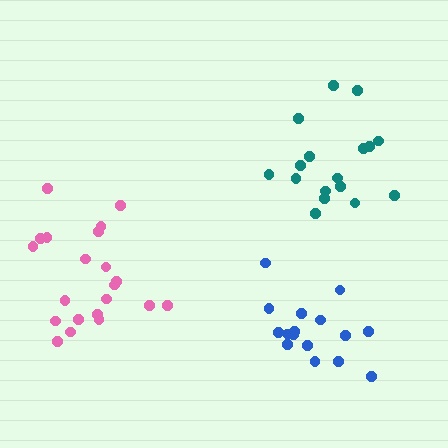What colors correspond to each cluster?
The clusters are colored: pink, teal, blue.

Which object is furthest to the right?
The teal cluster is rightmost.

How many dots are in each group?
Group 1: 21 dots, Group 2: 17 dots, Group 3: 16 dots (54 total).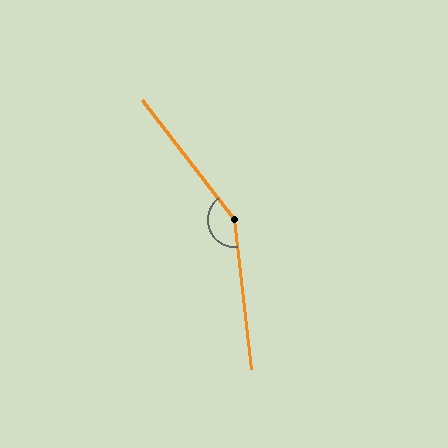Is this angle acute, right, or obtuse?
It is obtuse.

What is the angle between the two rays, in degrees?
Approximately 149 degrees.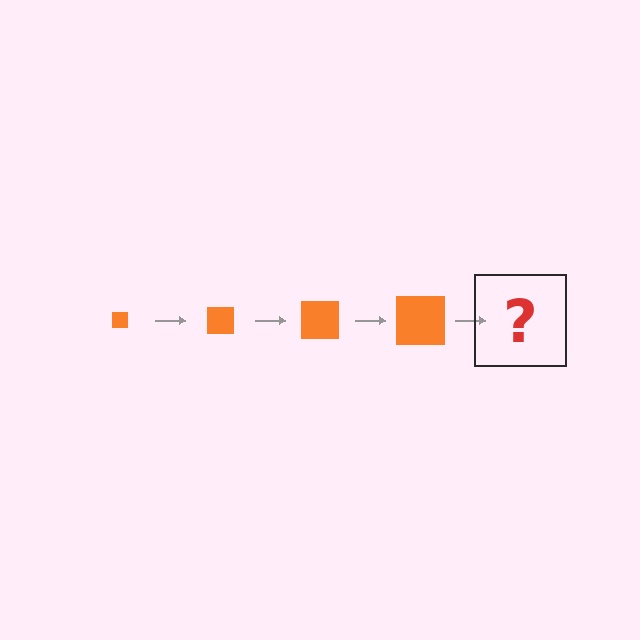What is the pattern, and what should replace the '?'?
The pattern is that the square gets progressively larger each step. The '?' should be an orange square, larger than the previous one.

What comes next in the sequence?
The next element should be an orange square, larger than the previous one.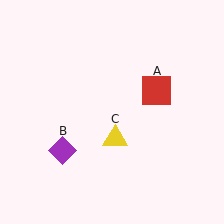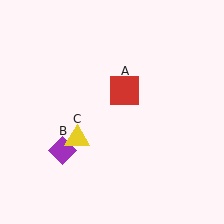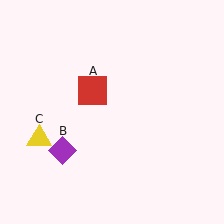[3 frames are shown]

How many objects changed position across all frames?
2 objects changed position: red square (object A), yellow triangle (object C).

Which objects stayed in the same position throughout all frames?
Purple diamond (object B) remained stationary.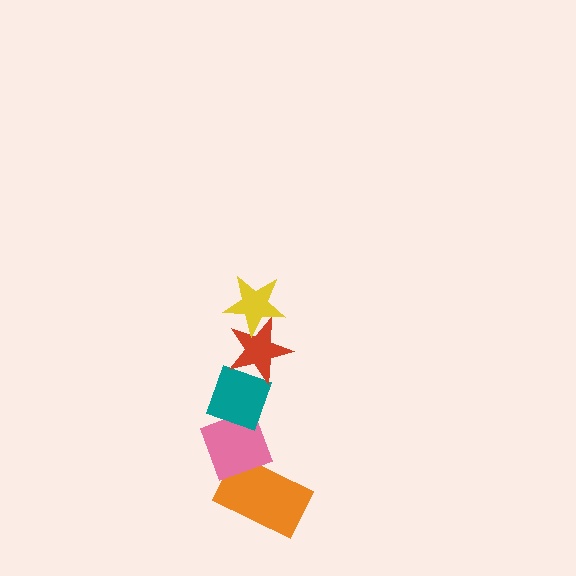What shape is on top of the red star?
The yellow star is on top of the red star.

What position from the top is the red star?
The red star is 2nd from the top.